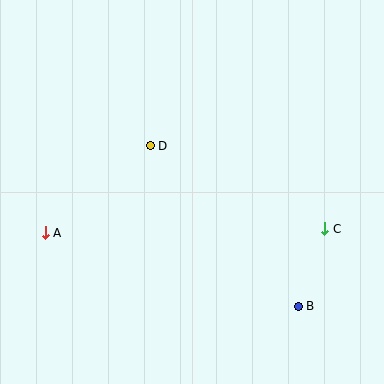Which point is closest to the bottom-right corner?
Point B is closest to the bottom-right corner.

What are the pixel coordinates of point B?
Point B is at (298, 306).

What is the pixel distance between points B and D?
The distance between B and D is 218 pixels.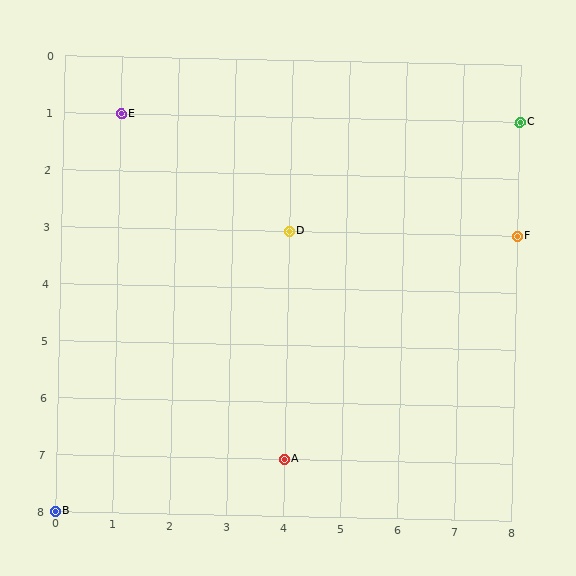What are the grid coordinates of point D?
Point D is at grid coordinates (4, 3).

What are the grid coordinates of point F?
Point F is at grid coordinates (8, 3).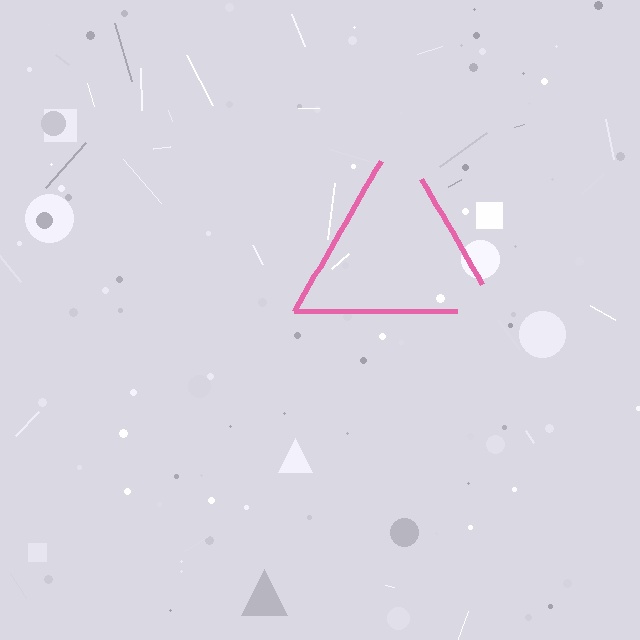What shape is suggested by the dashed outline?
The dashed outline suggests a triangle.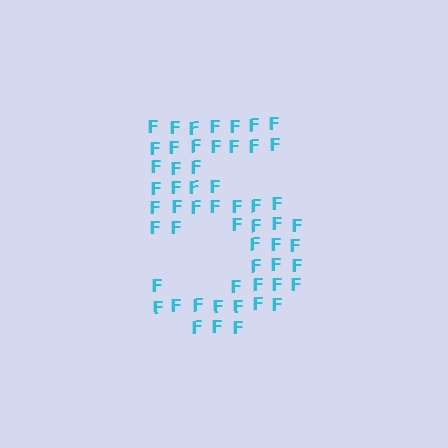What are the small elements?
The small elements are letter F's.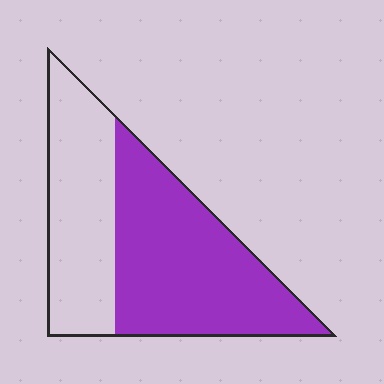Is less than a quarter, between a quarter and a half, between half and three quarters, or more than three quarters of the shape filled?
Between half and three quarters.